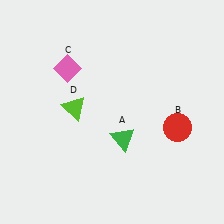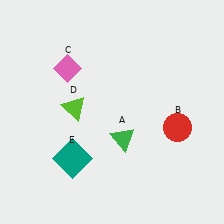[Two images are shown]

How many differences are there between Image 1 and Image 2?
There is 1 difference between the two images.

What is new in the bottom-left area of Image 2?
A teal square (E) was added in the bottom-left area of Image 2.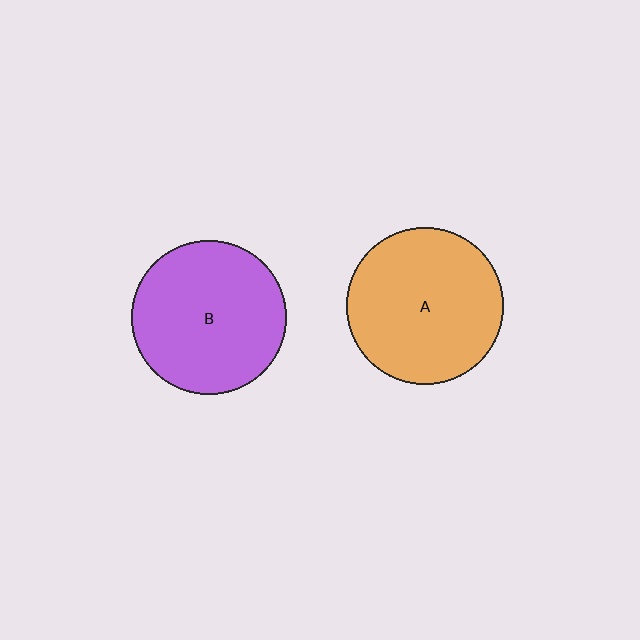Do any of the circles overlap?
No, none of the circles overlap.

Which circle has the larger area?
Circle A (orange).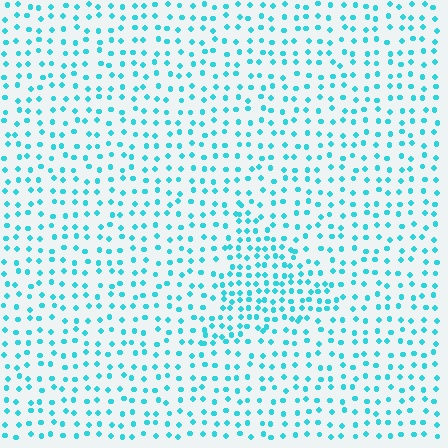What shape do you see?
I see a triangle.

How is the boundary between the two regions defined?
The boundary is defined by a change in element density (approximately 1.8x ratio). All elements are the same color, size, and shape.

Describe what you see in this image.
The image contains small cyan elements arranged at two different densities. A triangle-shaped region is visible where the elements are more densely packed than the surrounding area.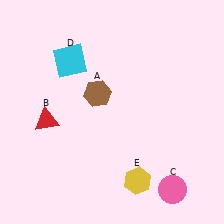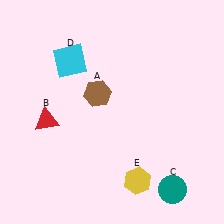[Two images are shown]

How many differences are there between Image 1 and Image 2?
There is 1 difference between the two images.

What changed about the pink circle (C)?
In Image 1, C is pink. In Image 2, it changed to teal.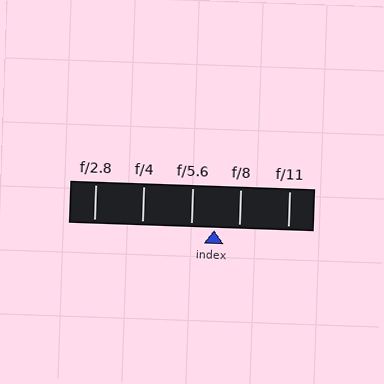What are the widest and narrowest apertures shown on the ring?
The widest aperture shown is f/2.8 and the narrowest is f/11.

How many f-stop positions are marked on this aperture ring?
There are 5 f-stop positions marked.